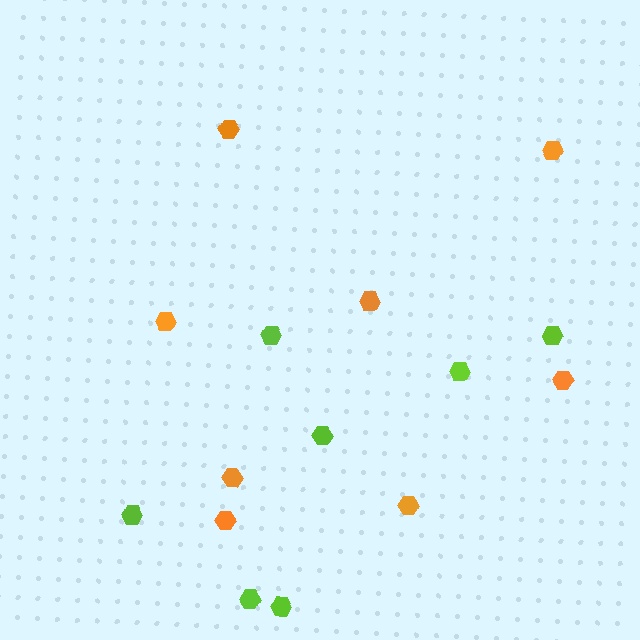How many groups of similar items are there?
There are 2 groups: one group of orange hexagons (8) and one group of lime hexagons (7).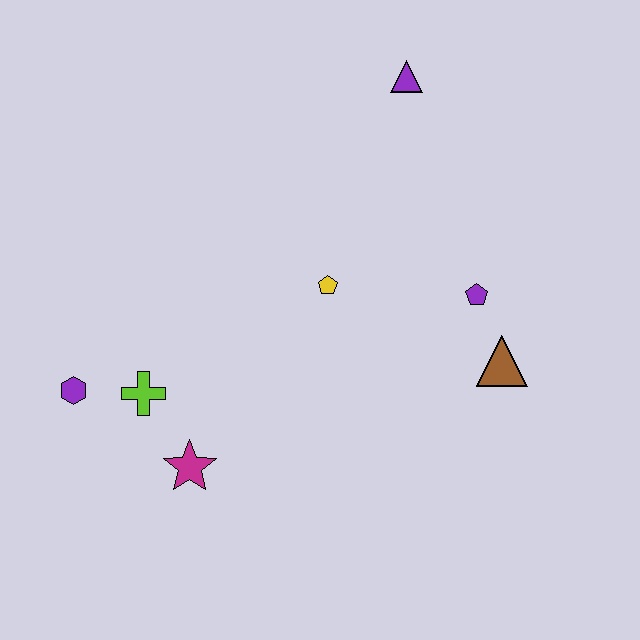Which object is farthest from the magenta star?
The purple triangle is farthest from the magenta star.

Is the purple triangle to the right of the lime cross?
Yes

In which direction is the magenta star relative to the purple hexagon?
The magenta star is to the right of the purple hexagon.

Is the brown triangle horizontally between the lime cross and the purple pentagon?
No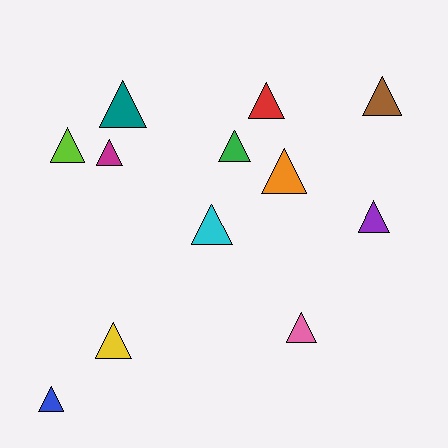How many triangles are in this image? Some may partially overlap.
There are 12 triangles.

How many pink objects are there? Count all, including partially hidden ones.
There is 1 pink object.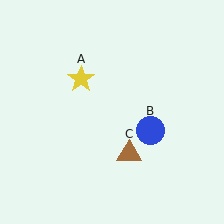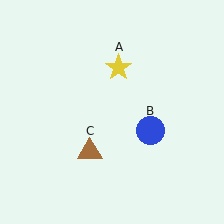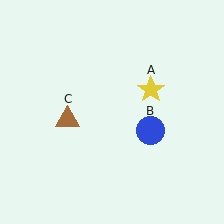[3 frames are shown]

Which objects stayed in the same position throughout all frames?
Blue circle (object B) remained stationary.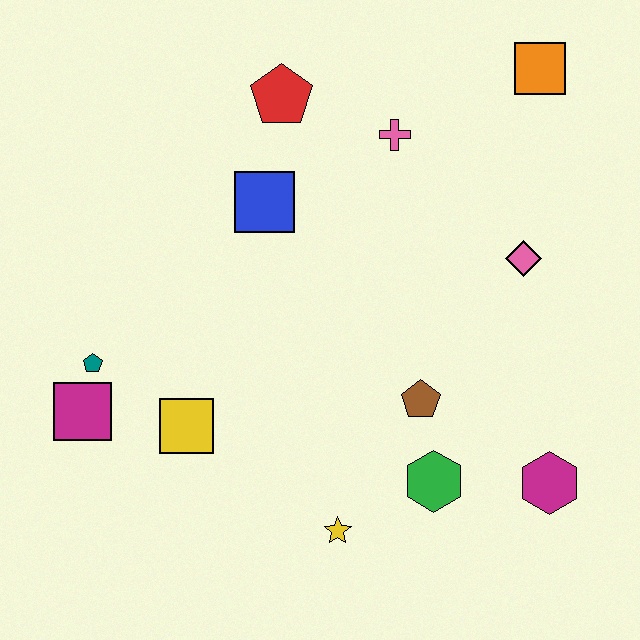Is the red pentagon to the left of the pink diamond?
Yes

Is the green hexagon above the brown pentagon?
No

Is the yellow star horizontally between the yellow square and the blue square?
No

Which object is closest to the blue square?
The red pentagon is closest to the blue square.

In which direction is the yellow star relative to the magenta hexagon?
The yellow star is to the left of the magenta hexagon.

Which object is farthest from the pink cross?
The magenta square is farthest from the pink cross.